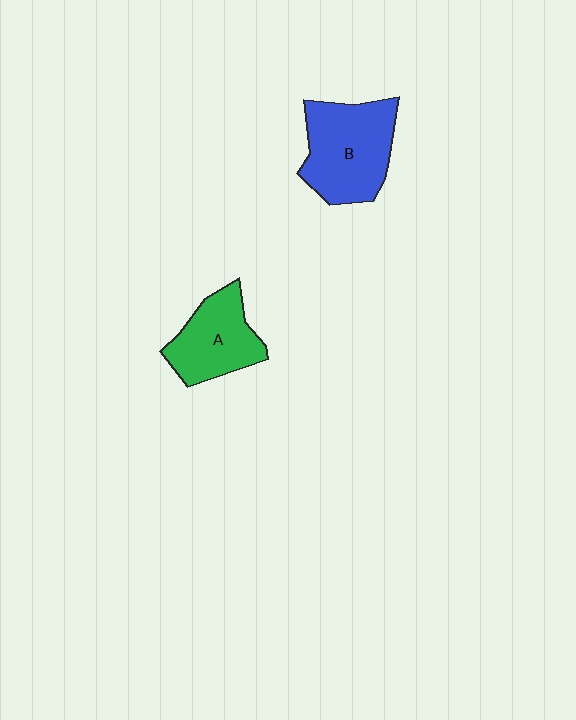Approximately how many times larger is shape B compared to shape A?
Approximately 1.3 times.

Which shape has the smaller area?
Shape A (green).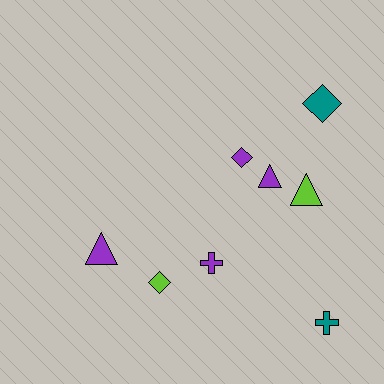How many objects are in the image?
There are 8 objects.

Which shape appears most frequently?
Triangle, with 3 objects.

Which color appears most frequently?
Purple, with 4 objects.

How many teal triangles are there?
There are no teal triangles.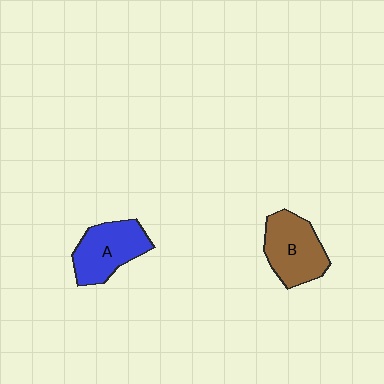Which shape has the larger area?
Shape B (brown).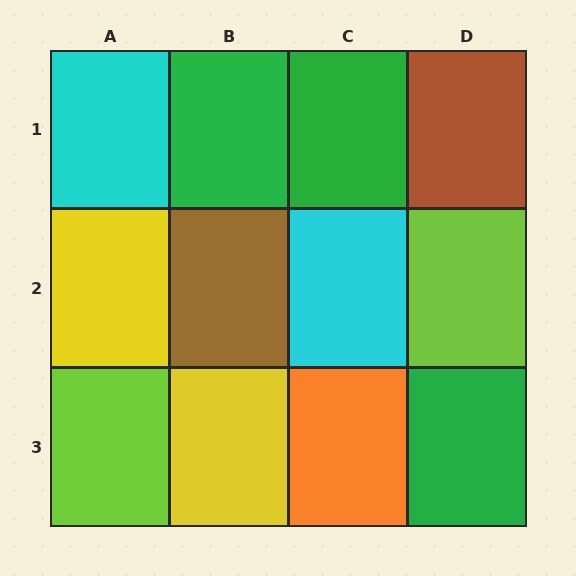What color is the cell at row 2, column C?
Cyan.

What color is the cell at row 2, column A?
Yellow.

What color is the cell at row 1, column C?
Green.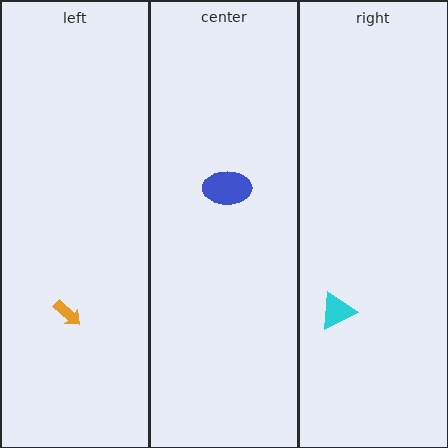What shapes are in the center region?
The blue ellipse.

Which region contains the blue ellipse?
The center region.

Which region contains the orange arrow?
The left region.